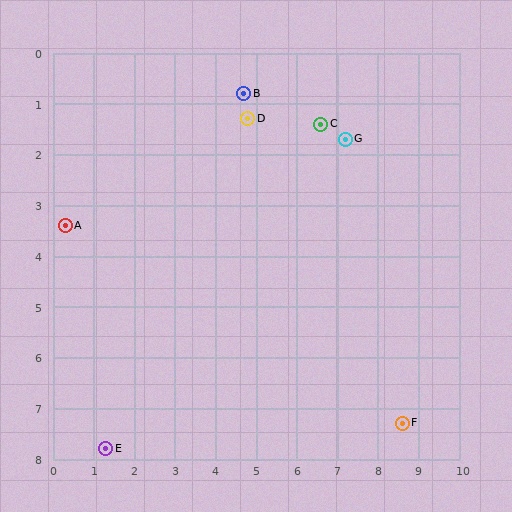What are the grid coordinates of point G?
Point G is at approximately (7.2, 1.7).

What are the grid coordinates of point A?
Point A is at approximately (0.3, 3.4).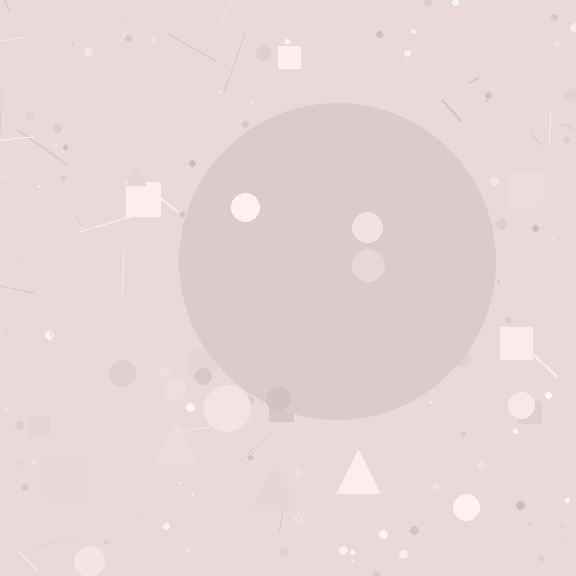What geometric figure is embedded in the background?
A circle is embedded in the background.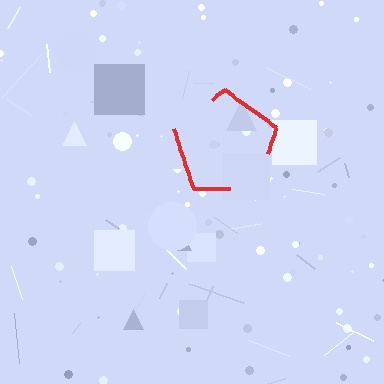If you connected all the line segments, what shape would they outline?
They would outline a pentagon.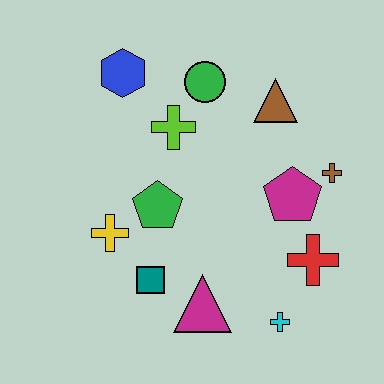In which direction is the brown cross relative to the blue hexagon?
The brown cross is to the right of the blue hexagon.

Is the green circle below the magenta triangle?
No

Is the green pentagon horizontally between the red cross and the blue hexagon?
Yes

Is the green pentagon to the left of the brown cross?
Yes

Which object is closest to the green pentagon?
The yellow cross is closest to the green pentagon.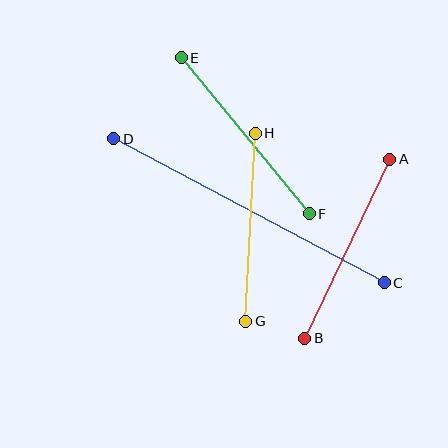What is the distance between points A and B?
The distance is approximately 198 pixels.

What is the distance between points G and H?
The distance is approximately 188 pixels.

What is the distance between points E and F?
The distance is approximately 202 pixels.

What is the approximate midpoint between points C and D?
The midpoint is at approximately (249, 211) pixels.